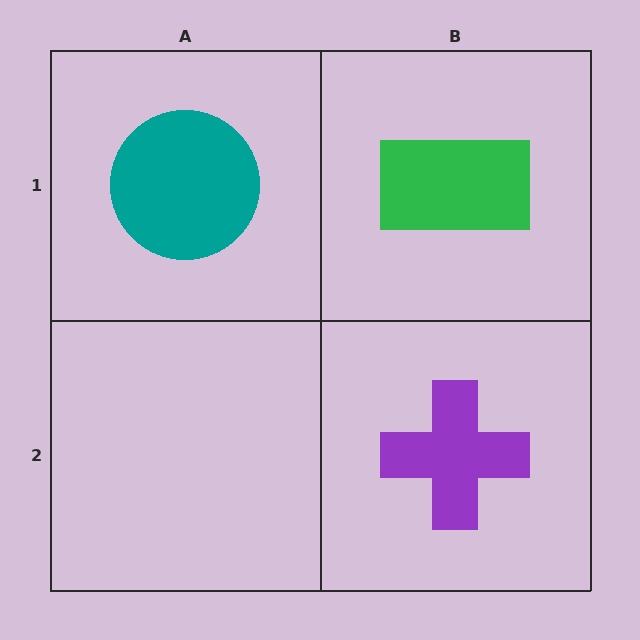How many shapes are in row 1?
2 shapes.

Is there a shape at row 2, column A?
No, that cell is empty.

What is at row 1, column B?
A green rectangle.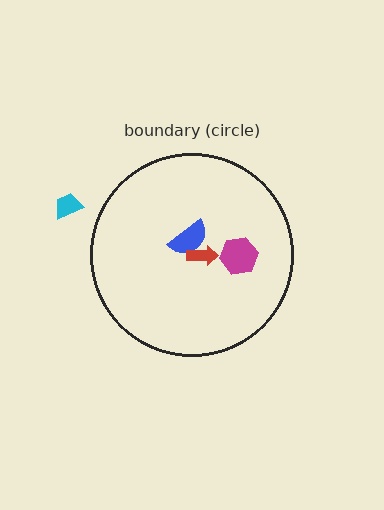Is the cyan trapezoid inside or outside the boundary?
Outside.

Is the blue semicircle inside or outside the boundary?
Inside.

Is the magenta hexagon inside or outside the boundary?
Inside.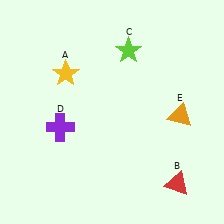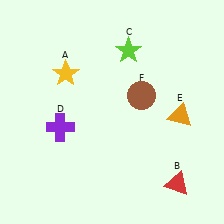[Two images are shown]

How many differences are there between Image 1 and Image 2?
There is 1 difference between the two images.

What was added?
A brown circle (F) was added in Image 2.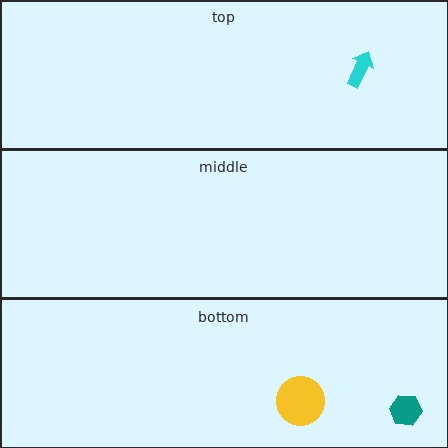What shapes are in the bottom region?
The teal hexagon, the yellow circle.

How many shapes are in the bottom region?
2.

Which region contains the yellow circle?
The bottom region.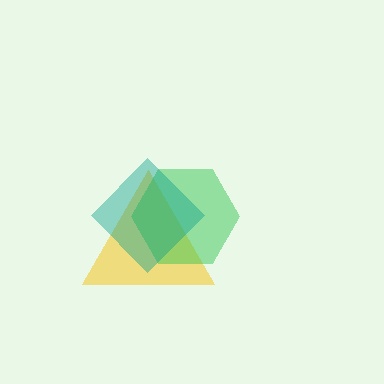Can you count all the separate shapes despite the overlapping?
Yes, there are 3 separate shapes.